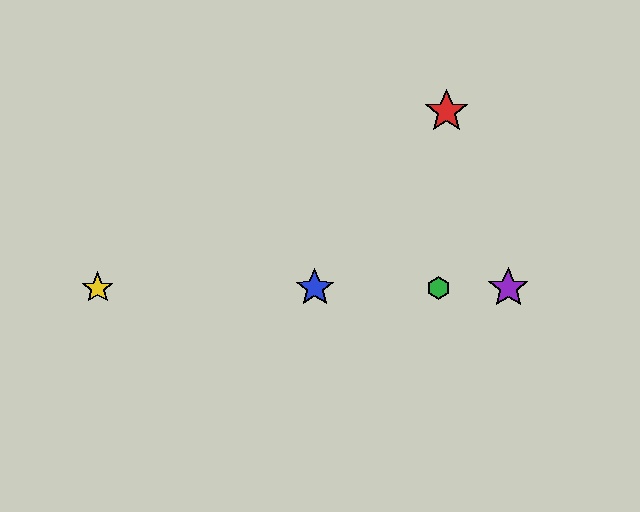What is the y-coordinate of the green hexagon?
The green hexagon is at y≈288.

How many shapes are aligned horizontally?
4 shapes (the blue star, the green hexagon, the yellow star, the purple star) are aligned horizontally.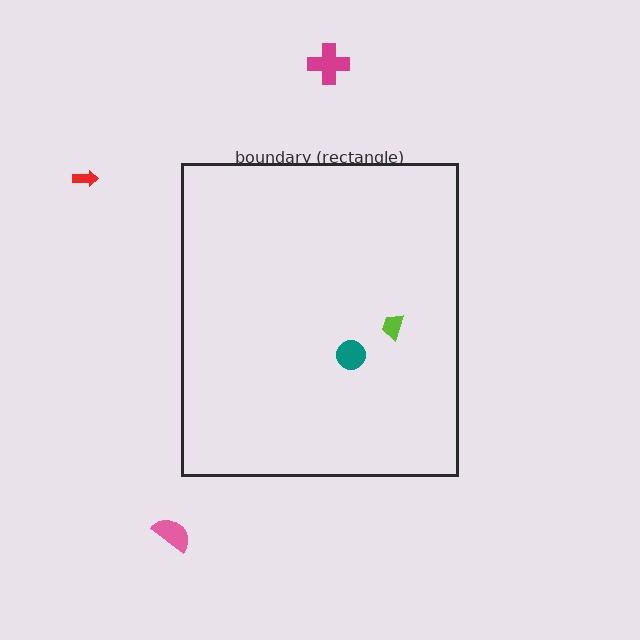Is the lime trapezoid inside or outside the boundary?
Inside.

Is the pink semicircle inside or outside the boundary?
Outside.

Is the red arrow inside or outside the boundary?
Outside.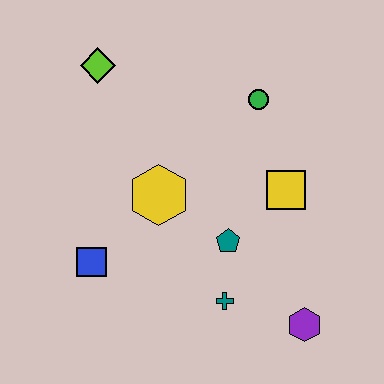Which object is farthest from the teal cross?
The lime diamond is farthest from the teal cross.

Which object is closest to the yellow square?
The teal pentagon is closest to the yellow square.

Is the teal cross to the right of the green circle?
No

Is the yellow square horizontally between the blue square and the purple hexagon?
Yes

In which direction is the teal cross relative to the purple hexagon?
The teal cross is to the left of the purple hexagon.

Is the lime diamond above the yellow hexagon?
Yes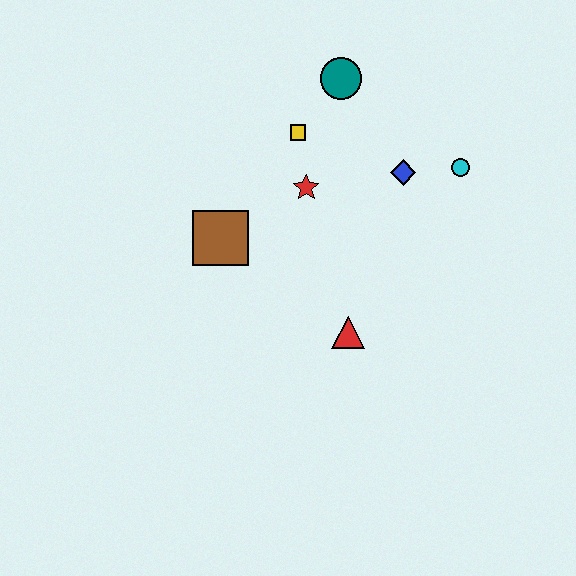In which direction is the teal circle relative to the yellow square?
The teal circle is above the yellow square.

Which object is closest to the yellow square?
The red star is closest to the yellow square.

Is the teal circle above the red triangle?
Yes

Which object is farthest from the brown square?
The cyan circle is farthest from the brown square.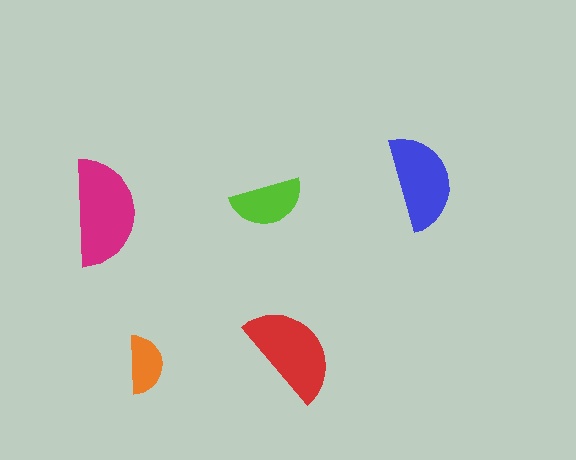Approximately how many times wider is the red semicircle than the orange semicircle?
About 1.5 times wider.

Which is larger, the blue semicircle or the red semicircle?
The red one.